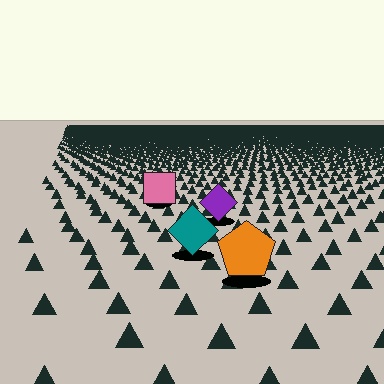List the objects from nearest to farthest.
From nearest to farthest: the orange pentagon, the teal diamond, the purple diamond, the pink square.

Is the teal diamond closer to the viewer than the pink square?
Yes. The teal diamond is closer — you can tell from the texture gradient: the ground texture is coarser near it.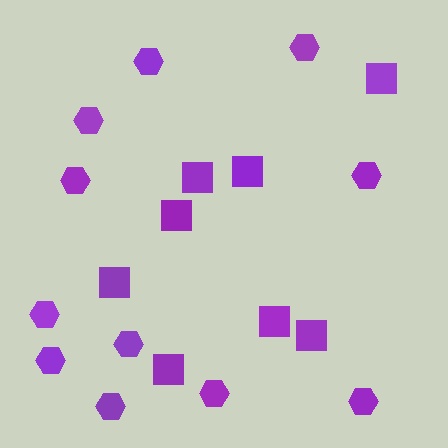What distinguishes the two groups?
There are 2 groups: one group of hexagons (11) and one group of squares (8).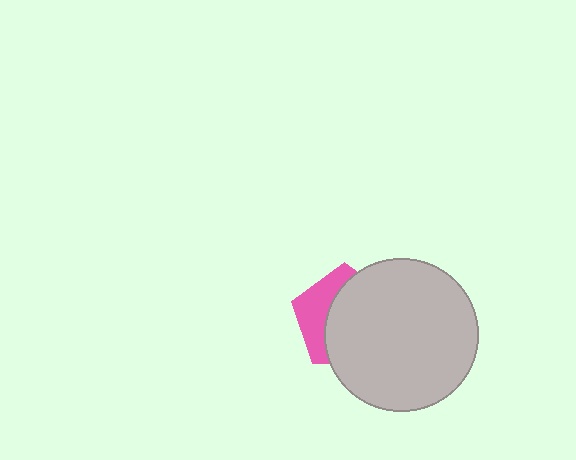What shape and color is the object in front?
The object in front is a light gray circle.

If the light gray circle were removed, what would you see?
You would see the complete pink pentagon.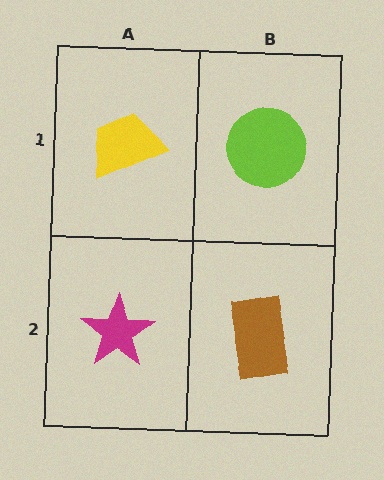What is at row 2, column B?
A brown rectangle.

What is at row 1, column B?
A lime circle.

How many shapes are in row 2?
2 shapes.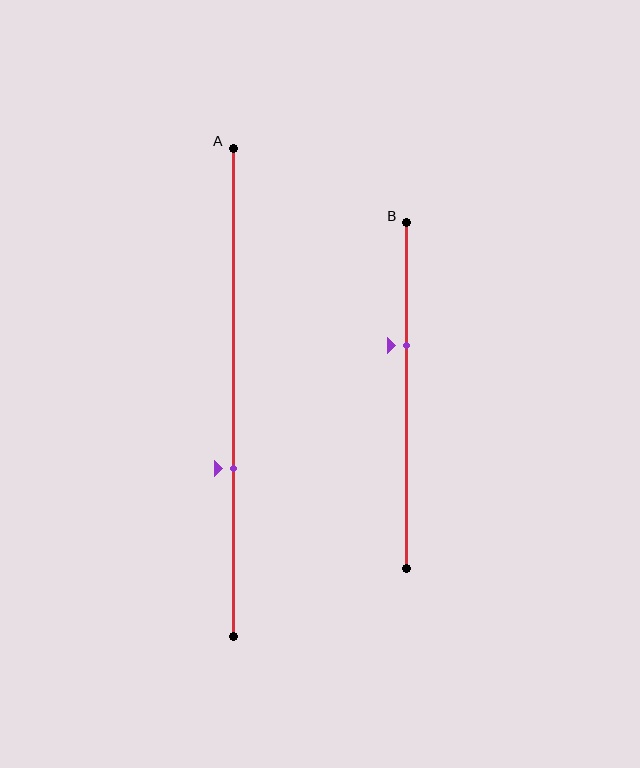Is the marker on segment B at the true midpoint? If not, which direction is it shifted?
No, the marker on segment B is shifted upward by about 14% of the segment length.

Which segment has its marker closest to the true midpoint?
Segment B has its marker closest to the true midpoint.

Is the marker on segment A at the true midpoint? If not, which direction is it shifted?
No, the marker on segment A is shifted downward by about 16% of the segment length.